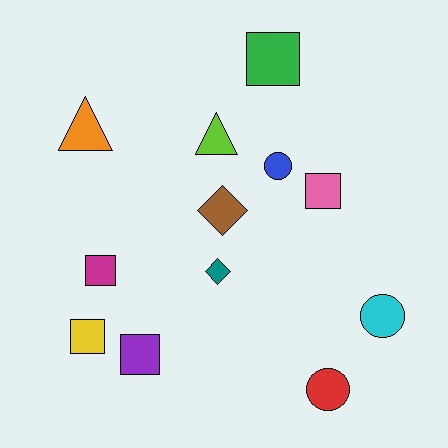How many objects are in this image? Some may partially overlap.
There are 12 objects.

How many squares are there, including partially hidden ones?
There are 5 squares.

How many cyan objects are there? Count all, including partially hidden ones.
There is 1 cyan object.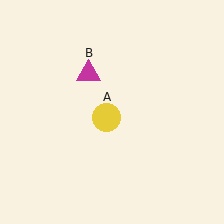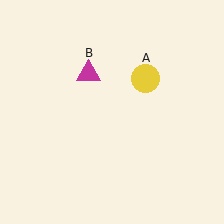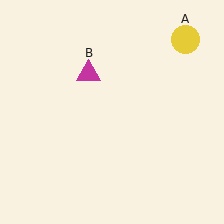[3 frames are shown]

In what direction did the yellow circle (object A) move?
The yellow circle (object A) moved up and to the right.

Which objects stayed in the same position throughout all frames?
Magenta triangle (object B) remained stationary.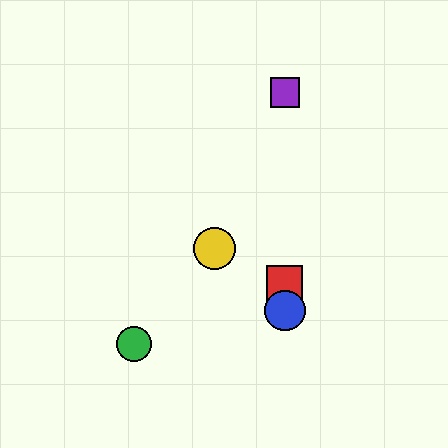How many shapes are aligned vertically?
3 shapes (the red square, the blue circle, the purple square) are aligned vertically.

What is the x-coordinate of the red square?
The red square is at x≈285.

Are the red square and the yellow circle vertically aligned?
No, the red square is at x≈285 and the yellow circle is at x≈215.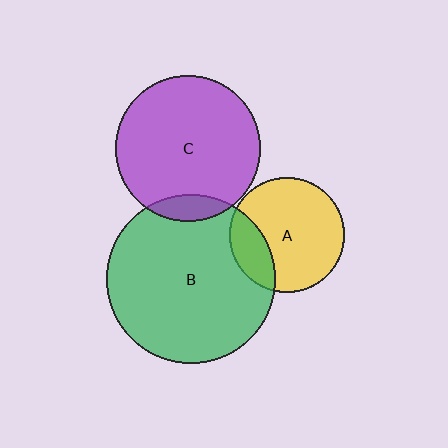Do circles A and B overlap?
Yes.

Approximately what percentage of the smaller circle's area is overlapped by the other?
Approximately 20%.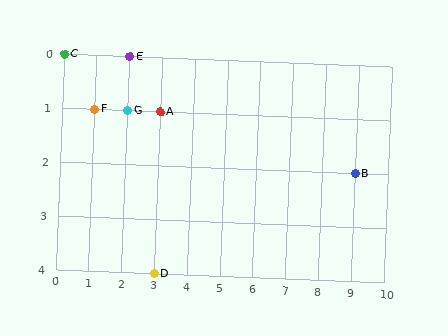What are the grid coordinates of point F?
Point F is at grid coordinates (1, 1).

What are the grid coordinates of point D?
Point D is at grid coordinates (3, 4).